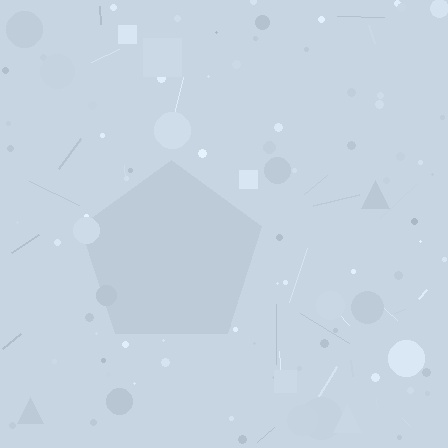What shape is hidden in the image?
A pentagon is hidden in the image.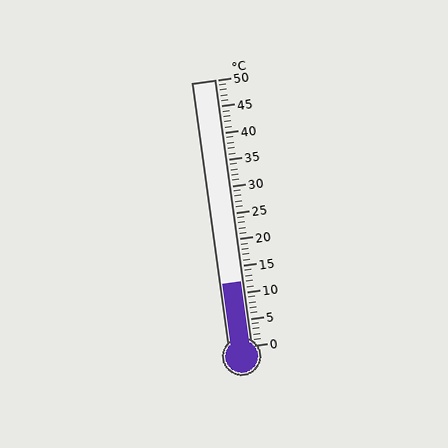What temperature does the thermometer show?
The thermometer shows approximately 12°C.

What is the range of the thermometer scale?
The thermometer scale ranges from 0°C to 50°C.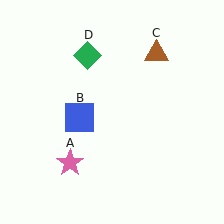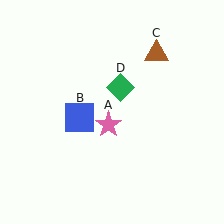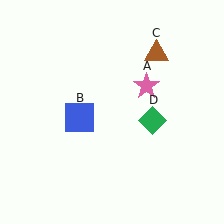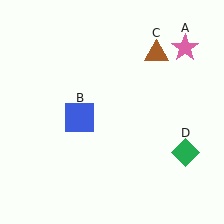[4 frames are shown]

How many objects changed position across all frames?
2 objects changed position: pink star (object A), green diamond (object D).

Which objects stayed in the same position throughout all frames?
Blue square (object B) and brown triangle (object C) remained stationary.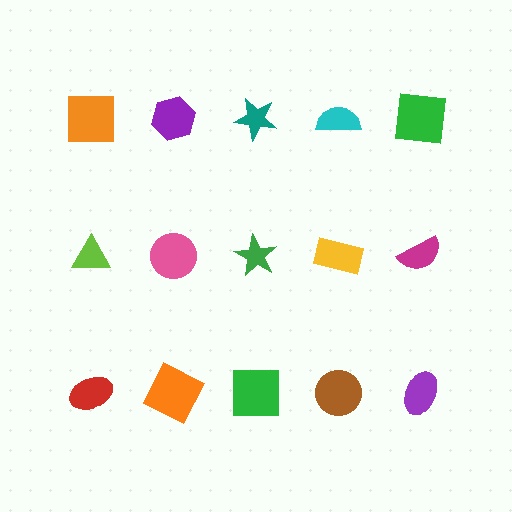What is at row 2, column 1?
A lime triangle.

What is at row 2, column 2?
A pink circle.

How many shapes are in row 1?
5 shapes.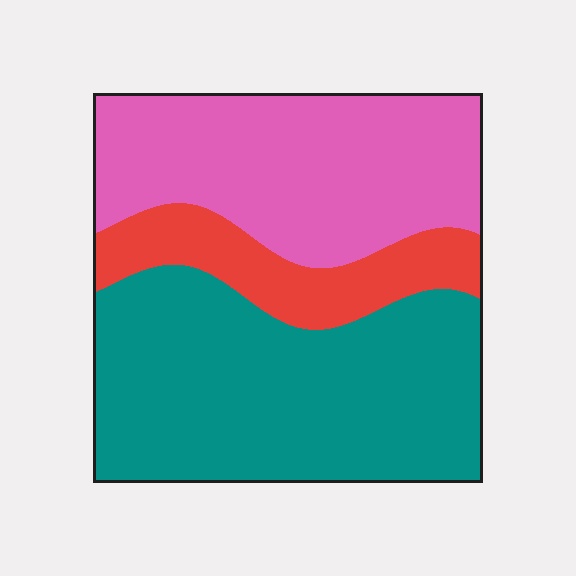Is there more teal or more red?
Teal.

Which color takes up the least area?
Red, at roughly 15%.